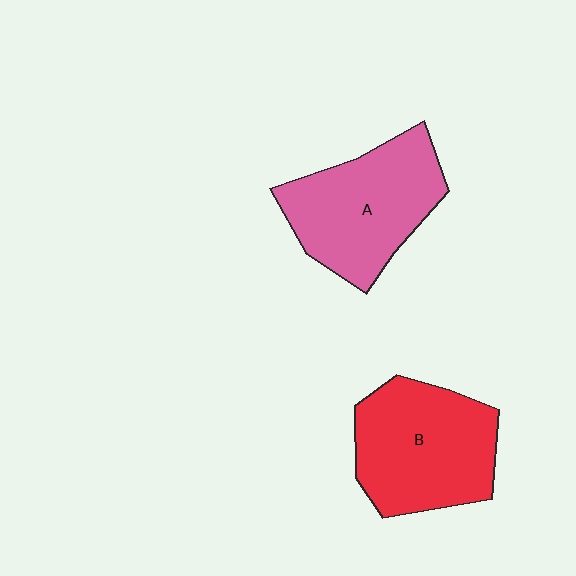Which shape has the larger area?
Shape B (red).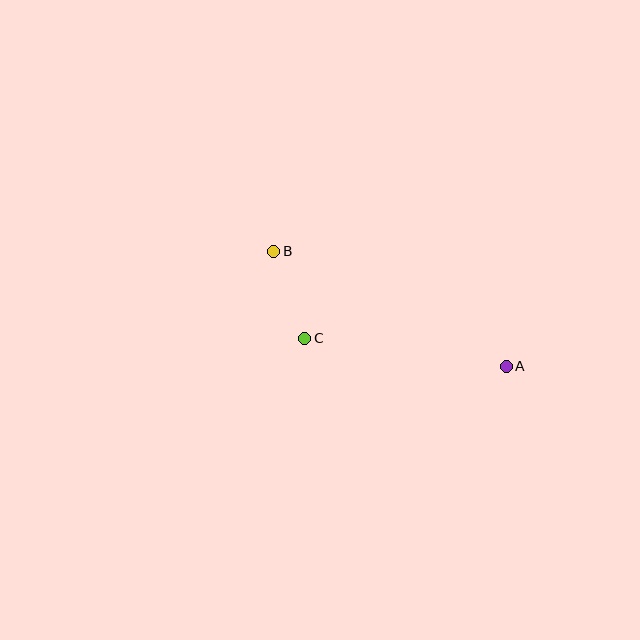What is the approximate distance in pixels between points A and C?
The distance between A and C is approximately 203 pixels.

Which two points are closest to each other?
Points B and C are closest to each other.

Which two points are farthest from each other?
Points A and B are farthest from each other.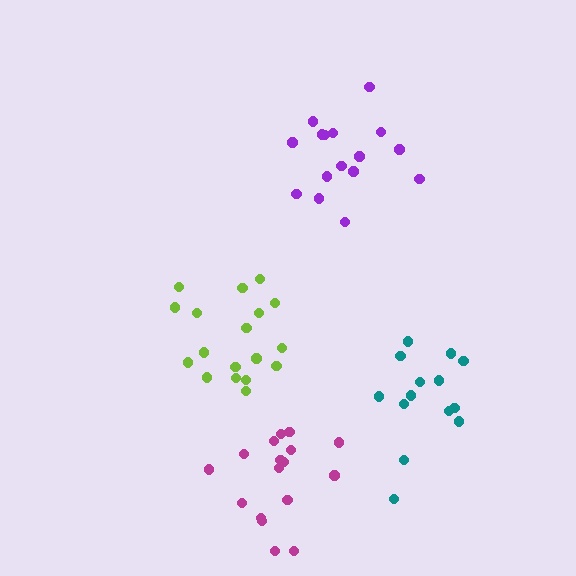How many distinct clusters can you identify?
There are 4 distinct clusters.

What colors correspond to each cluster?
The clusters are colored: teal, lime, purple, magenta.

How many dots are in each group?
Group 1: 14 dots, Group 2: 18 dots, Group 3: 16 dots, Group 4: 17 dots (65 total).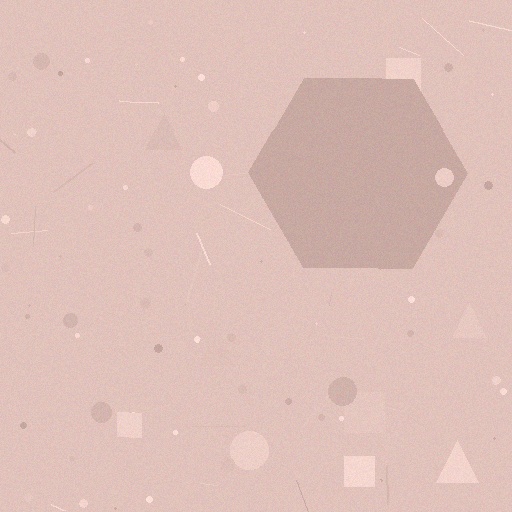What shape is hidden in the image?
A hexagon is hidden in the image.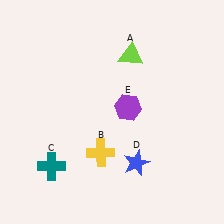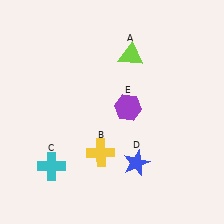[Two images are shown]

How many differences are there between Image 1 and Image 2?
There is 1 difference between the two images.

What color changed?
The cross (C) changed from teal in Image 1 to cyan in Image 2.